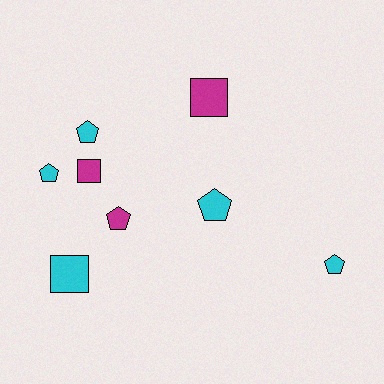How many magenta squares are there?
There are 2 magenta squares.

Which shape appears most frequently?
Pentagon, with 5 objects.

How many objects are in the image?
There are 8 objects.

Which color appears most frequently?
Cyan, with 5 objects.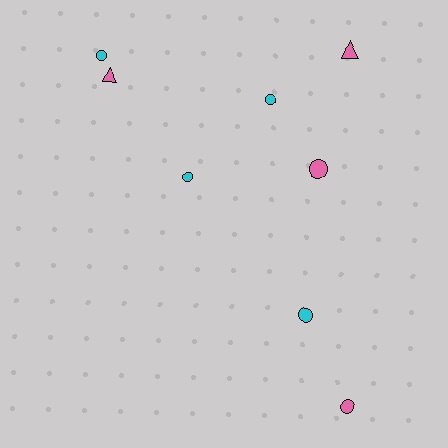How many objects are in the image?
There are 8 objects.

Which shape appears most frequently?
Circle, with 6 objects.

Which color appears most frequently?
Cyan, with 4 objects.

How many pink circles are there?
There are 2 pink circles.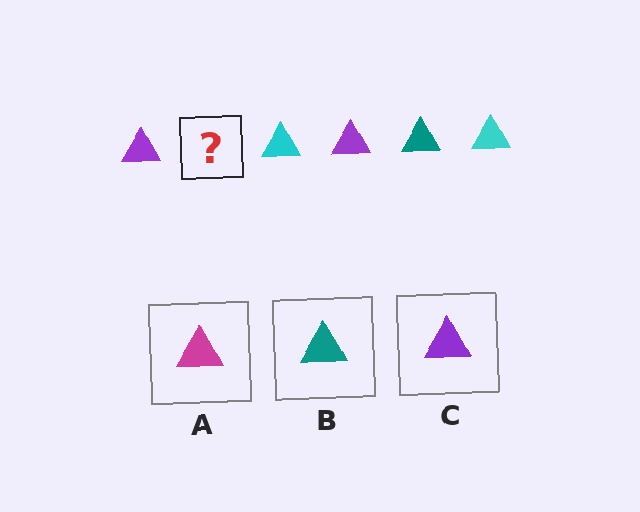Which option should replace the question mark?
Option B.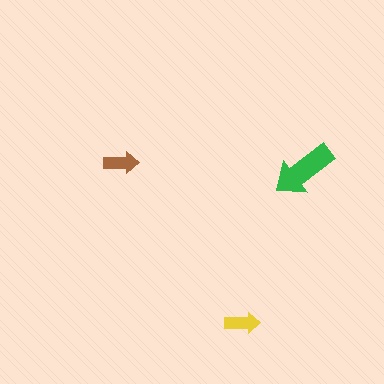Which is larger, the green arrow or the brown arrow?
The green one.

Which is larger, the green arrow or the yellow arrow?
The green one.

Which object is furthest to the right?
The green arrow is rightmost.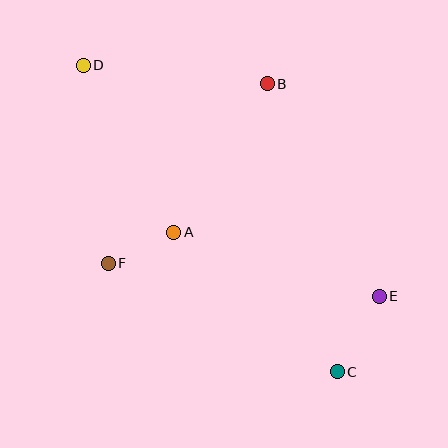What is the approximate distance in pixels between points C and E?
The distance between C and E is approximately 86 pixels.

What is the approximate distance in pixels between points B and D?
The distance between B and D is approximately 185 pixels.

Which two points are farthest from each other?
Points C and D are farthest from each other.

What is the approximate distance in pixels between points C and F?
The distance between C and F is approximately 253 pixels.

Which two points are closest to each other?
Points A and F are closest to each other.